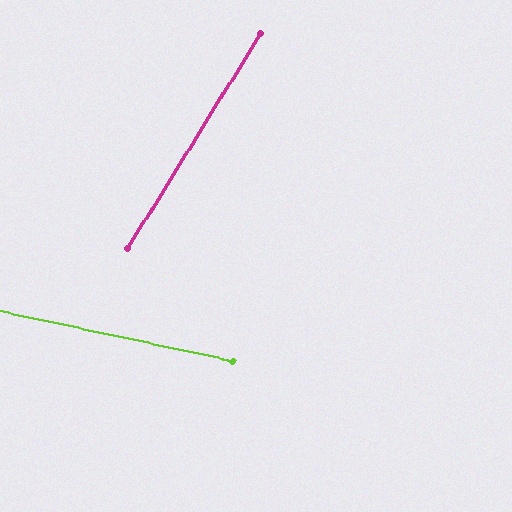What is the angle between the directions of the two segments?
Approximately 70 degrees.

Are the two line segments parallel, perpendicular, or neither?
Neither parallel nor perpendicular — they differ by about 70°.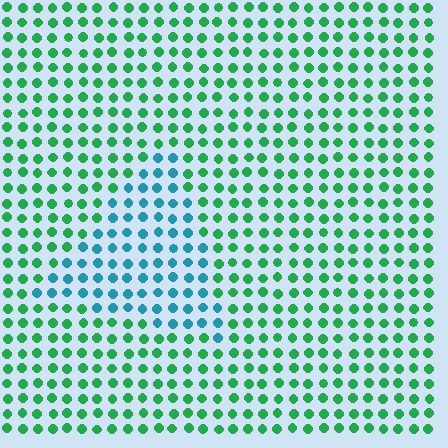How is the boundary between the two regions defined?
The boundary is defined purely by a slight shift in hue (about 49 degrees). Spacing, size, and orientation are identical on both sides.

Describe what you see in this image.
The image is filled with small green elements in a uniform arrangement. A triangle-shaped region is visible where the elements are tinted to a slightly different hue, forming a subtle color boundary.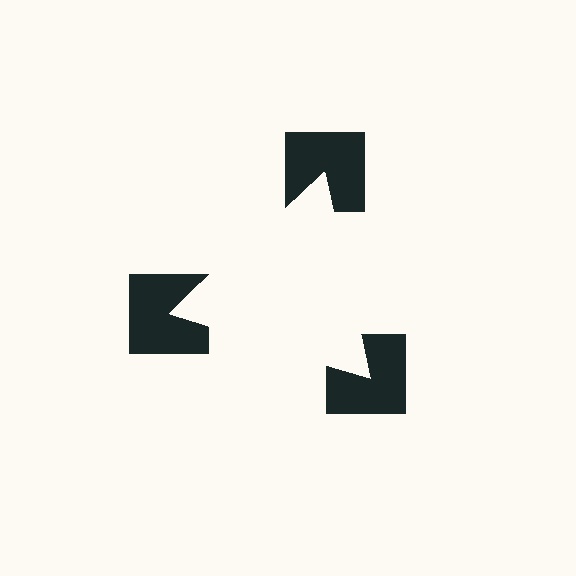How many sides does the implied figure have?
3 sides.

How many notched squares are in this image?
There are 3 — one at each vertex of the illusory triangle.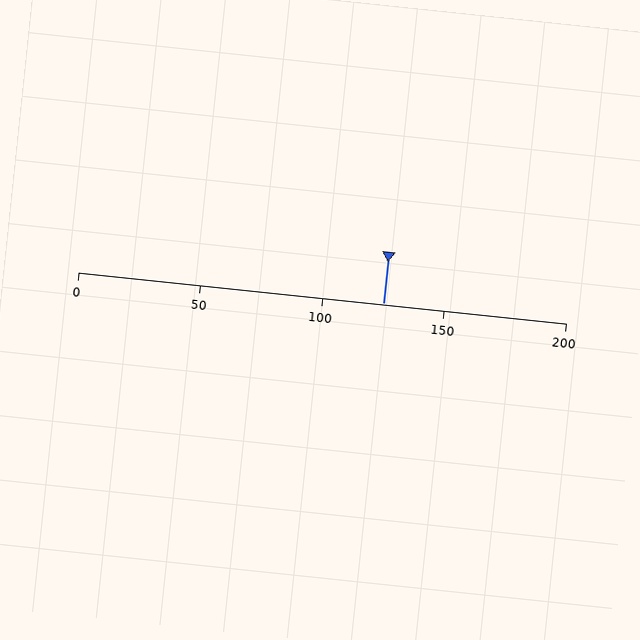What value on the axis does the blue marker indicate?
The marker indicates approximately 125.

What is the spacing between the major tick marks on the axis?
The major ticks are spaced 50 apart.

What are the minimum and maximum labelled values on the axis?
The axis runs from 0 to 200.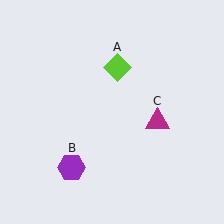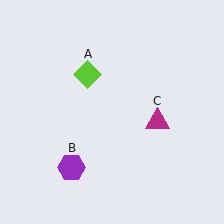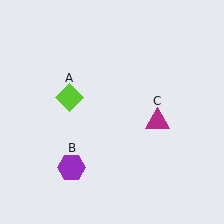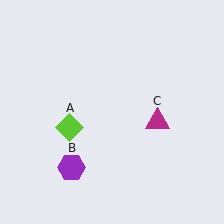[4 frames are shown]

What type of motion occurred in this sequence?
The lime diamond (object A) rotated counterclockwise around the center of the scene.